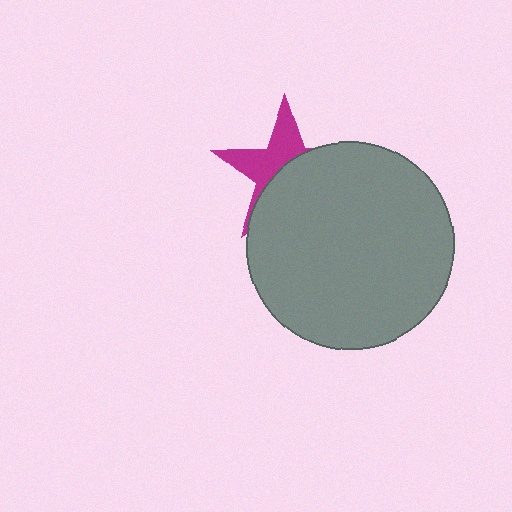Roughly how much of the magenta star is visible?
A small part of it is visible (roughly 42%).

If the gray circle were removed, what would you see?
You would see the complete magenta star.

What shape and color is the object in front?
The object in front is a gray circle.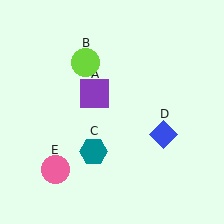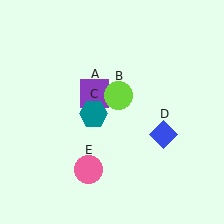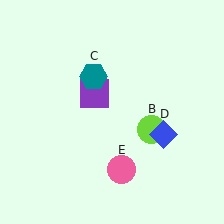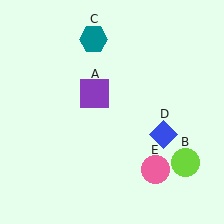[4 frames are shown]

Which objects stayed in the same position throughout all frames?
Purple square (object A) and blue diamond (object D) remained stationary.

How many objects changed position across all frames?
3 objects changed position: lime circle (object B), teal hexagon (object C), pink circle (object E).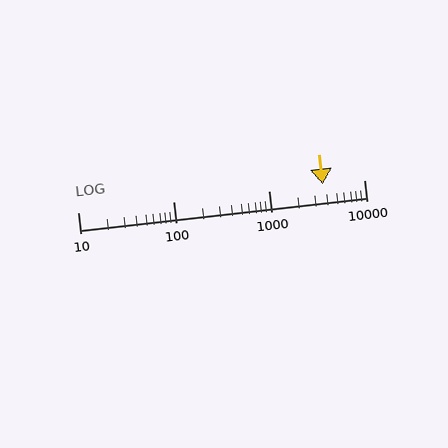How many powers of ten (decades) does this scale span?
The scale spans 3 decades, from 10 to 10000.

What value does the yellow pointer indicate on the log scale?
The pointer indicates approximately 3700.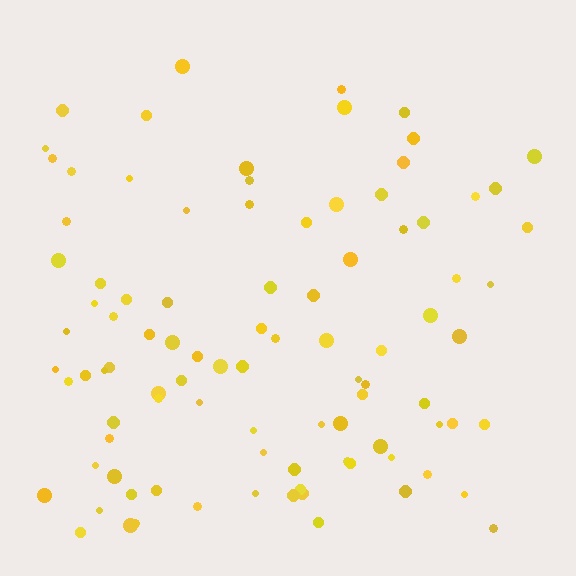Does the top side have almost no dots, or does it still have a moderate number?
Still a moderate number, just noticeably fewer than the bottom.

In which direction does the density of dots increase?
From top to bottom, with the bottom side densest.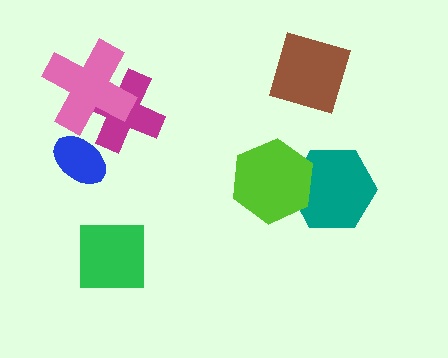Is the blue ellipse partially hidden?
No, no other shape covers it.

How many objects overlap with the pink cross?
1 object overlaps with the pink cross.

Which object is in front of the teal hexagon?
The lime hexagon is in front of the teal hexagon.